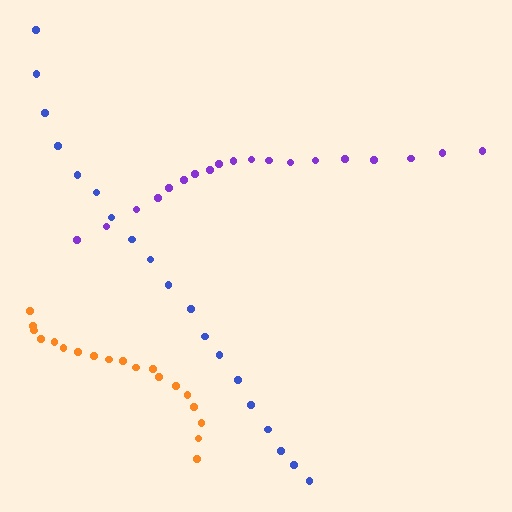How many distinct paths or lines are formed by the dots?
There are 3 distinct paths.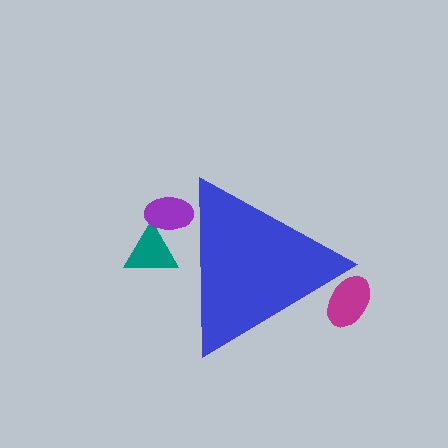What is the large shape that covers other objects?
A blue triangle.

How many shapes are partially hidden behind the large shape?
3 shapes are partially hidden.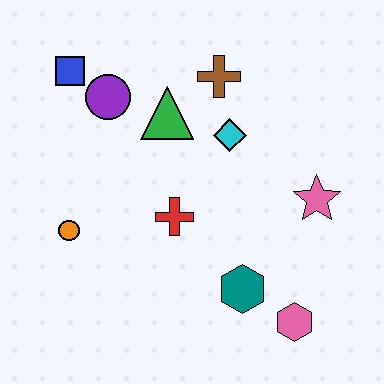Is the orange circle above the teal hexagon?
Yes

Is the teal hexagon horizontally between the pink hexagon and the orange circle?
Yes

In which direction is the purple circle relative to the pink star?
The purple circle is to the left of the pink star.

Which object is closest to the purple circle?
The blue square is closest to the purple circle.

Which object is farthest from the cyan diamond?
The pink hexagon is farthest from the cyan diamond.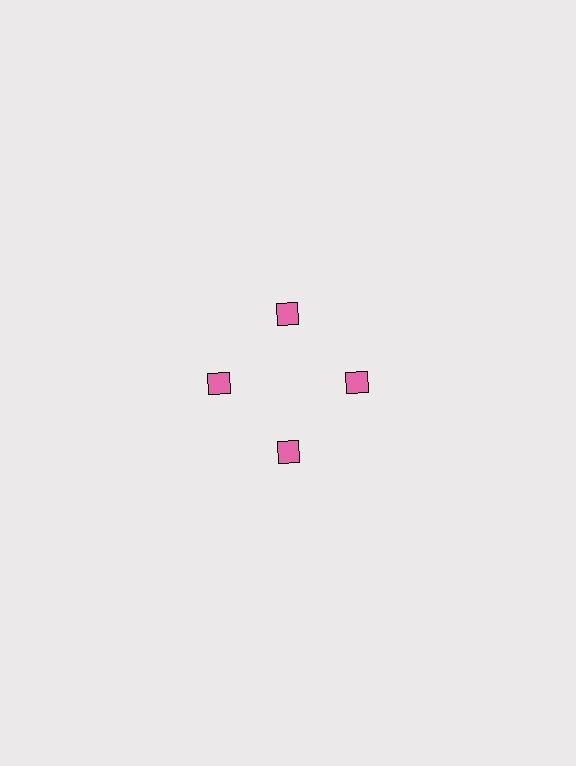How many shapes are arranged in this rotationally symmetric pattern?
There are 4 shapes, arranged in 4 groups of 1.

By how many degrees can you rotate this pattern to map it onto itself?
The pattern maps onto itself every 90 degrees of rotation.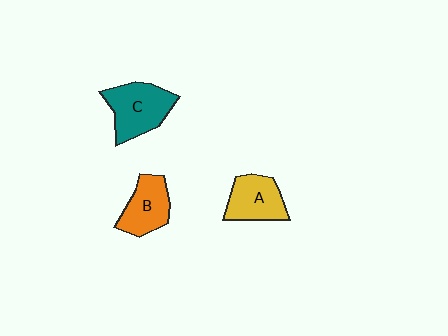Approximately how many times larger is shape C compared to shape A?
Approximately 1.3 times.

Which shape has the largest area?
Shape C (teal).